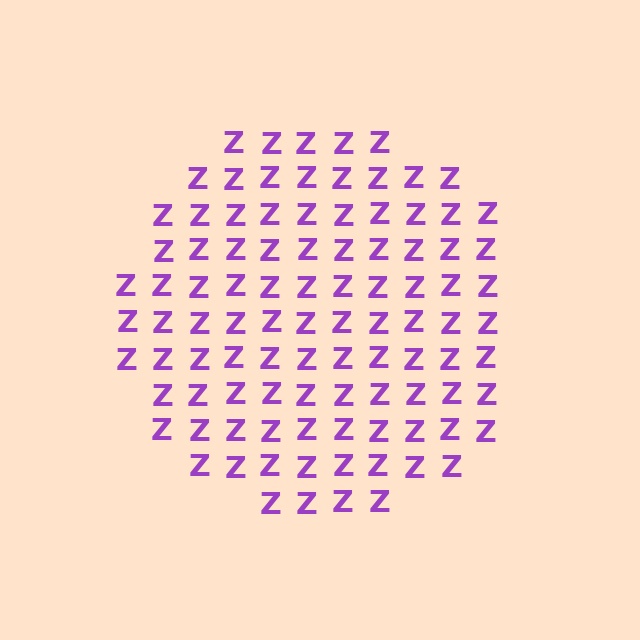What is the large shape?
The large shape is a circle.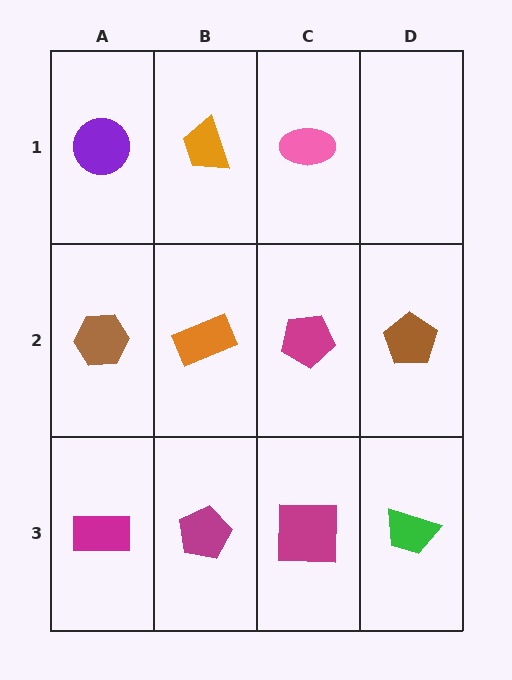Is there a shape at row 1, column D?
No, that cell is empty.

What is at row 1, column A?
A purple circle.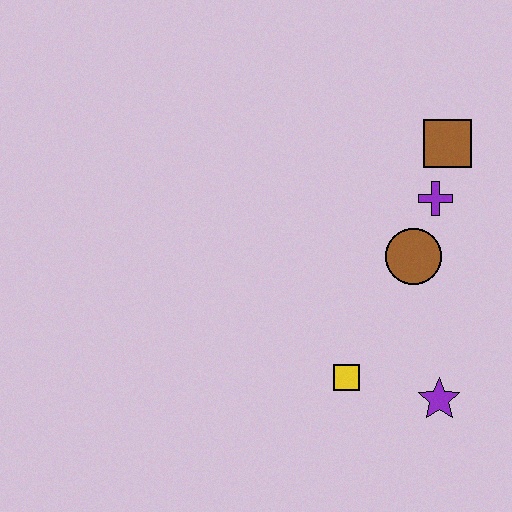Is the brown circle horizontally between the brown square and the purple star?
No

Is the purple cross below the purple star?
No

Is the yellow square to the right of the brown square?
No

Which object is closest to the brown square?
The purple cross is closest to the brown square.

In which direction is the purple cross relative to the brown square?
The purple cross is below the brown square.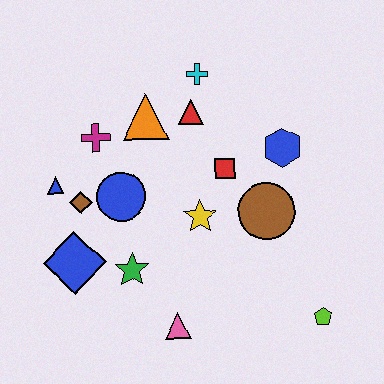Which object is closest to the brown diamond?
The blue triangle is closest to the brown diamond.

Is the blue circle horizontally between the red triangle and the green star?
No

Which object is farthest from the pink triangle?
The cyan cross is farthest from the pink triangle.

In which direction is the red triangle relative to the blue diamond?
The red triangle is above the blue diamond.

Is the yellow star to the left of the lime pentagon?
Yes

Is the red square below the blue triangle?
No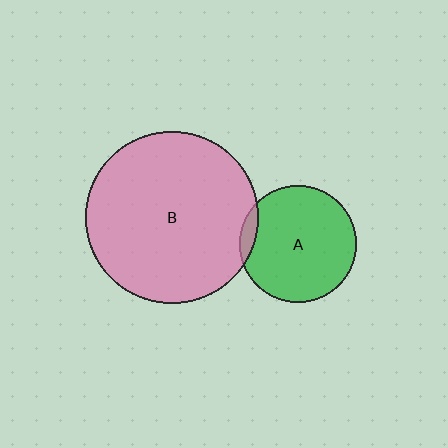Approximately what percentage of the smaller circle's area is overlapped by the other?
Approximately 5%.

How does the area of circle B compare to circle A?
Approximately 2.2 times.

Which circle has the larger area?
Circle B (pink).